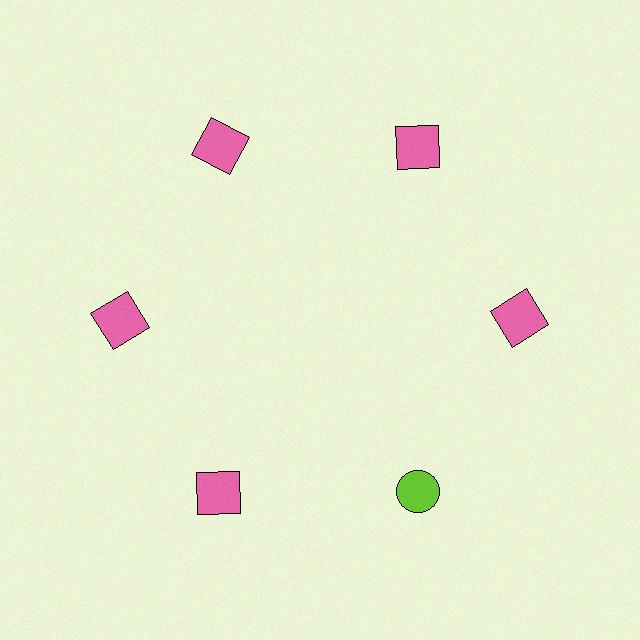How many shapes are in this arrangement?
There are 6 shapes arranged in a ring pattern.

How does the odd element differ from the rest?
It differs in both color (lime instead of pink) and shape (circle instead of square).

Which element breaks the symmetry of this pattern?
The lime circle at roughly the 5 o'clock position breaks the symmetry. All other shapes are pink squares.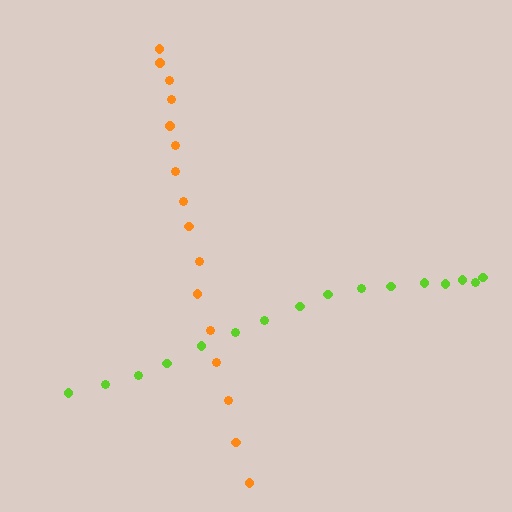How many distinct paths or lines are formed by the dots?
There are 2 distinct paths.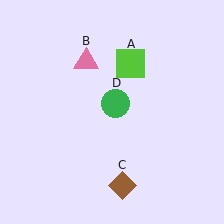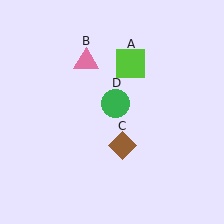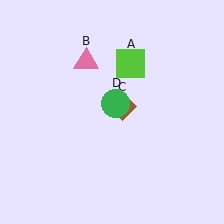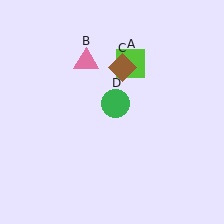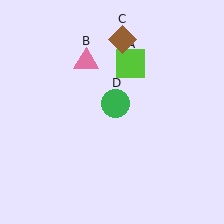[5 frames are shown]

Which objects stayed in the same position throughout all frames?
Lime square (object A) and pink triangle (object B) and green circle (object D) remained stationary.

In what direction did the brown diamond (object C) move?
The brown diamond (object C) moved up.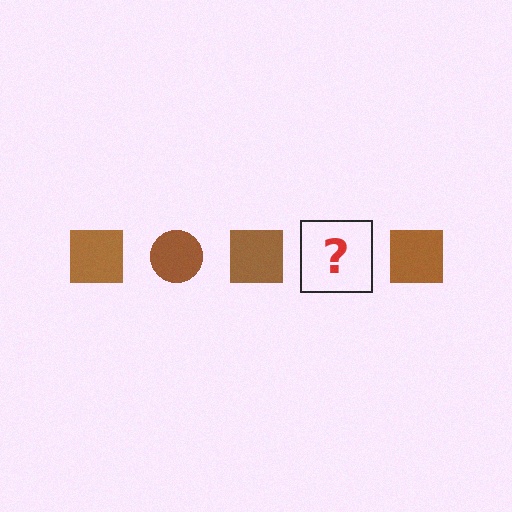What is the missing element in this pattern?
The missing element is a brown circle.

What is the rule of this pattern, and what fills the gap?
The rule is that the pattern cycles through square, circle shapes in brown. The gap should be filled with a brown circle.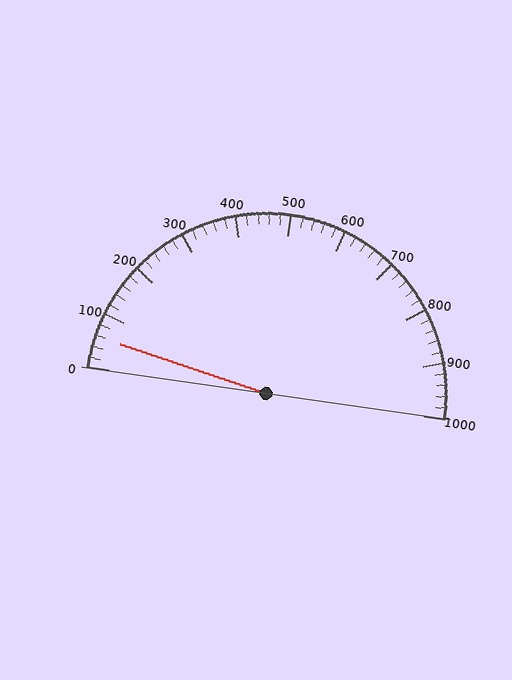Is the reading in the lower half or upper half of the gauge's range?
The reading is in the lower half of the range (0 to 1000).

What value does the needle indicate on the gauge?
The needle indicates approximately 60.